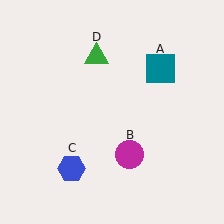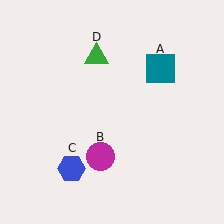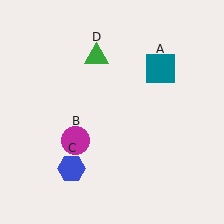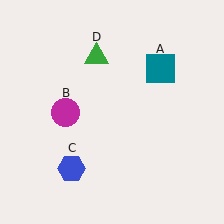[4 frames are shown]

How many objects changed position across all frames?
1 object changed position: magenta circle (object B).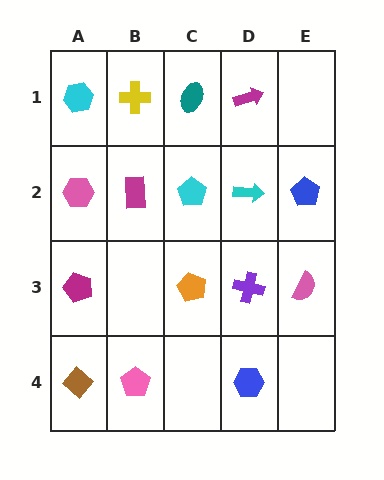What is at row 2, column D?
A cyan arrow.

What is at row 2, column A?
A pink hexagon.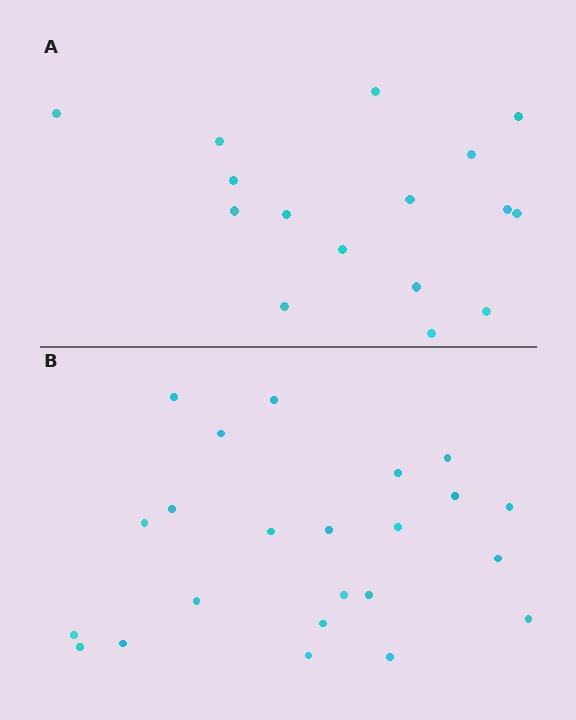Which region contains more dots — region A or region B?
Region B (the bottom region) has more dots.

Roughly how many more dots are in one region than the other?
Region B has roughly 8 or so more dots than region A.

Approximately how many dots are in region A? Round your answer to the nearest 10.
About 20 dots. (The exact count is 16, which rounds to 20.)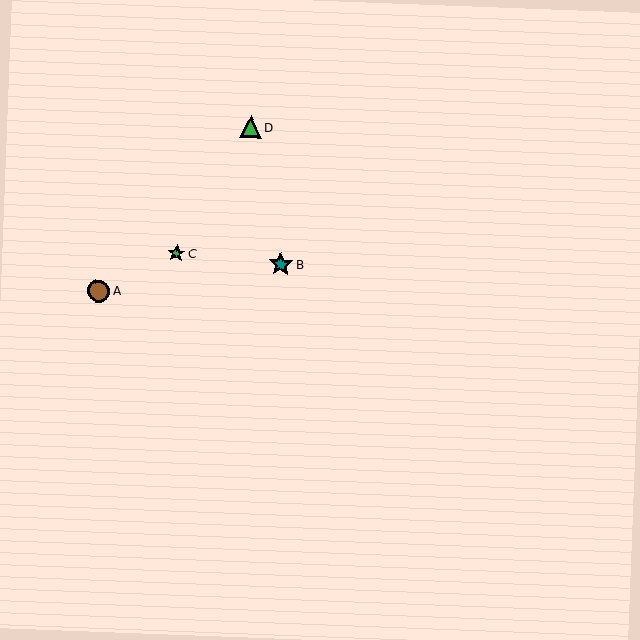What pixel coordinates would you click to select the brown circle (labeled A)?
Click at (98, 291) to select the brown circle A.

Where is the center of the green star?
The center of the green star is at (176, 253).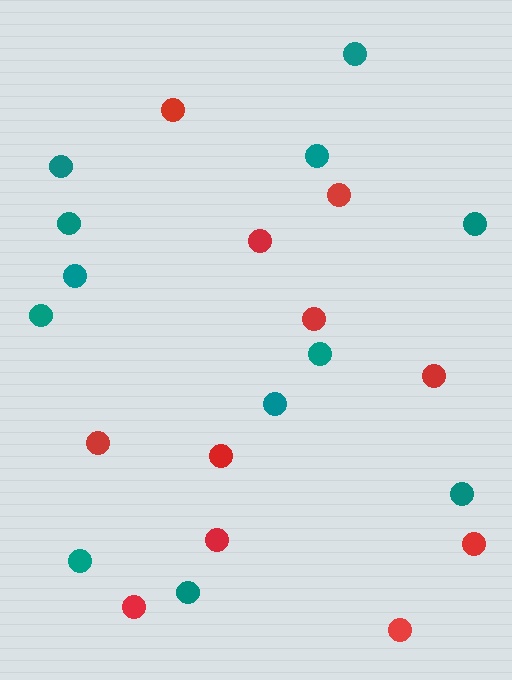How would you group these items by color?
There are 2 groups: one group of red circles (11) and one group of teal circles (12).